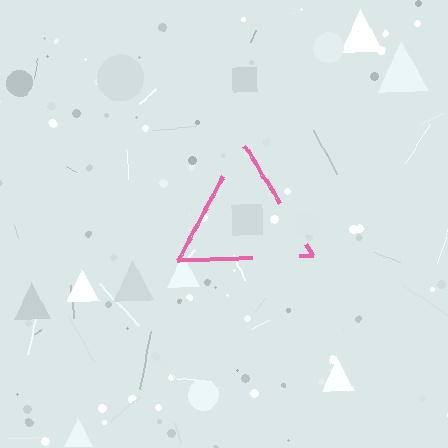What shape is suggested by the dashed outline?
The dashed outline suggests a triangle.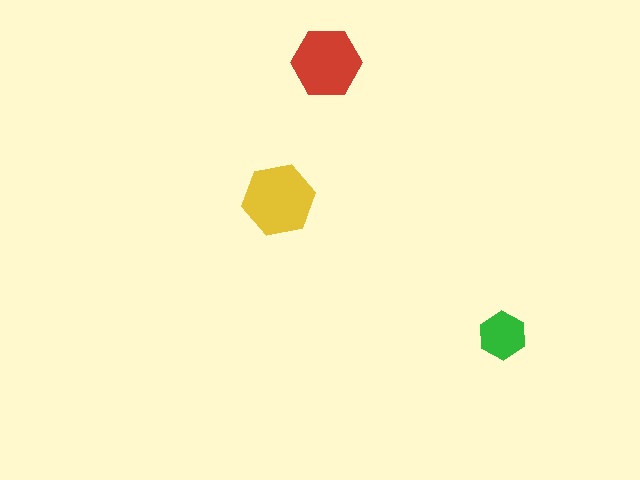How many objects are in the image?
There are 3 objects in the image.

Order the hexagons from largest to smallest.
the yellow one, the red one, the green one.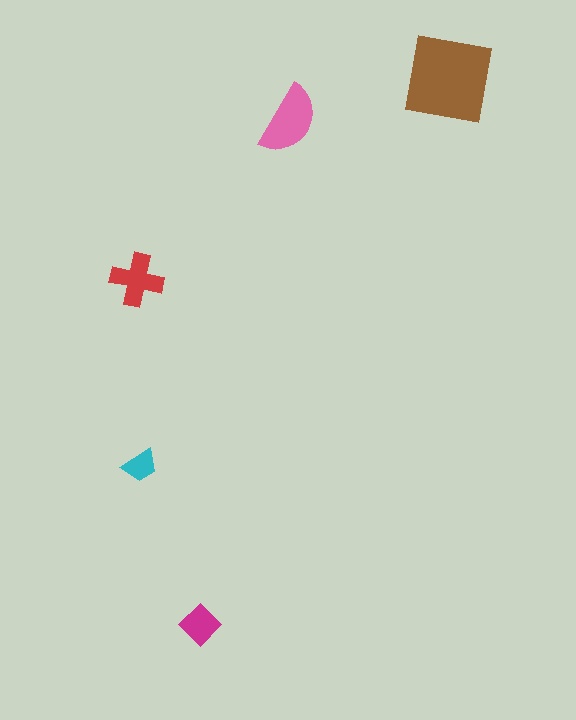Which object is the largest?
The brown square.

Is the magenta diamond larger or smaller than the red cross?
Smaller.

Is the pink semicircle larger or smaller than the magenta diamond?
Larger.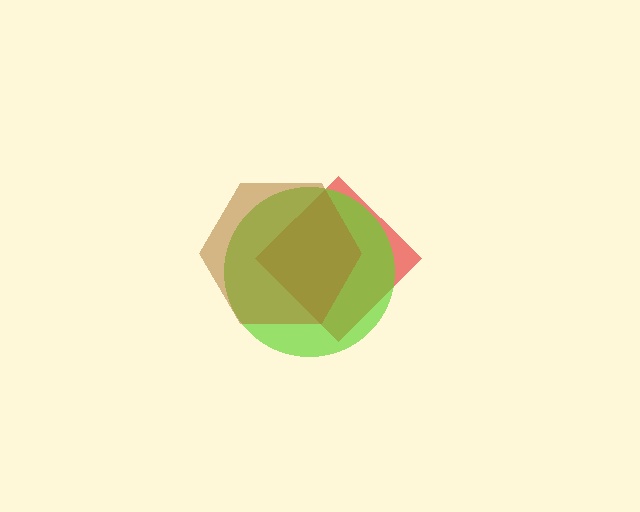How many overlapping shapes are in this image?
There are 3 overlapping shapes in the image.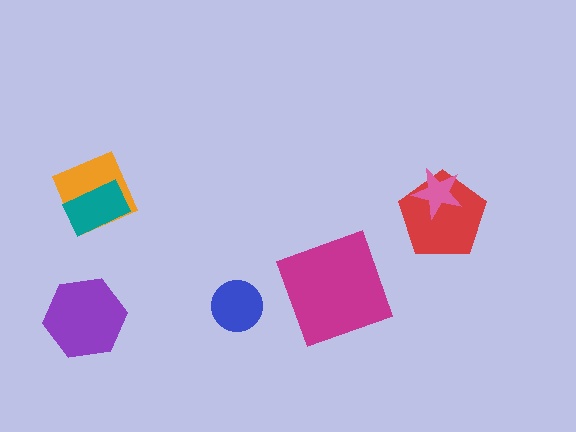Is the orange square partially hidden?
Yes, it is partially covered by another shape.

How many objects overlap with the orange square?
1 object overlaps with the orange square.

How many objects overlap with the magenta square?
0 objects overlap with the magenta square.